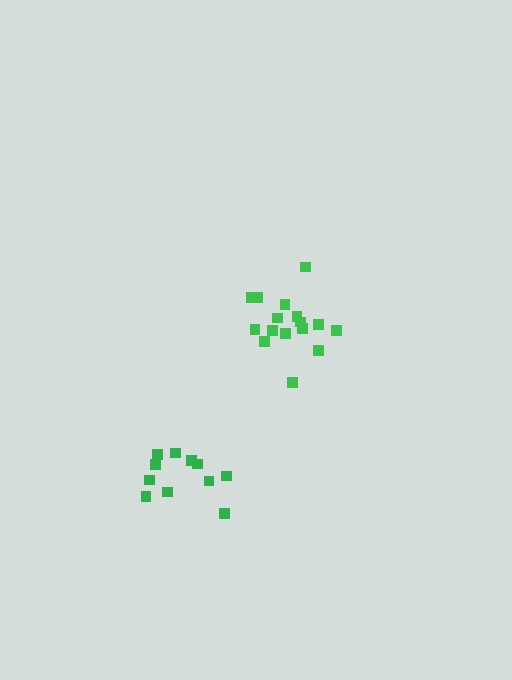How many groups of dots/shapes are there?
There are 2 groups.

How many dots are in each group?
Group 1: 16 dots, Group 2: 11 dots (27 total).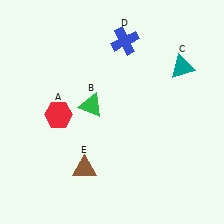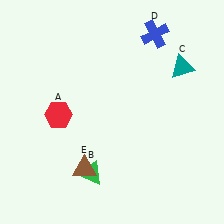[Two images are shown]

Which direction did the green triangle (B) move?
The green triangle (B) moved down.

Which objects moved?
The objects that moved are: the green triangle (B), the blue cross (D).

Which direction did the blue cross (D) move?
The blue cross (D) moved right.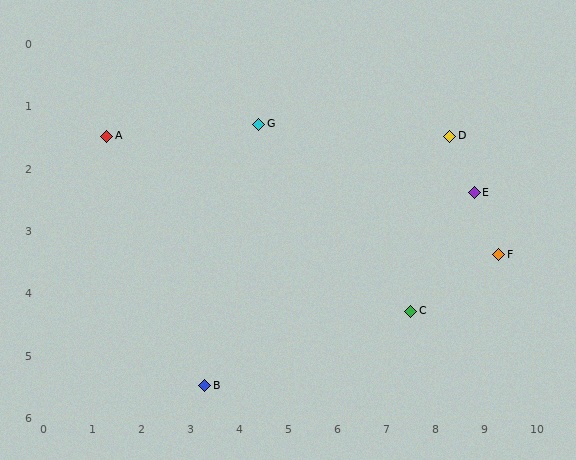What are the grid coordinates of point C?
Point C is at approximately (7.5, 4.3).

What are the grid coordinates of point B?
Point B is at approximately (3.3, 5.5).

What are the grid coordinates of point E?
Point E is at approximately (8.8, 2.4).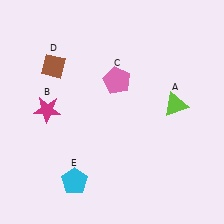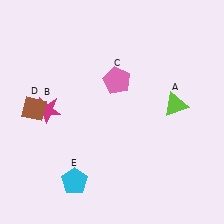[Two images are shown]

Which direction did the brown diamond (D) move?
The brown diamond (D) moved down.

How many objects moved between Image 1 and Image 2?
1 object moved between the two images.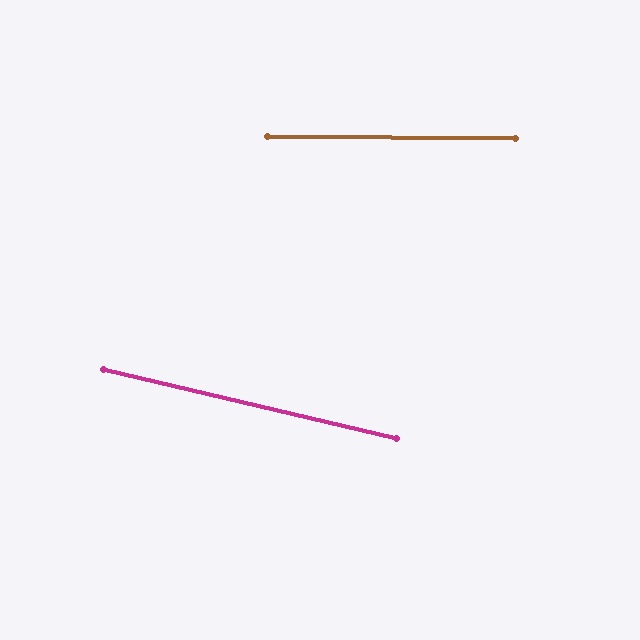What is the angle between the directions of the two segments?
Approximately 13 degrees.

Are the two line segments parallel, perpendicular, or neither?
Neither parallel nor perpendicular — they differ by about 13°.